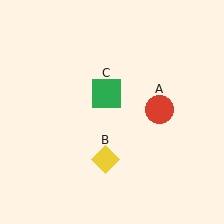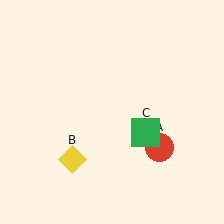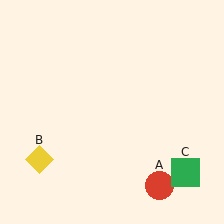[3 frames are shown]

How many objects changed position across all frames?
3 objects changed position: red circle (object A), yellow diamond (object B), green square (object C).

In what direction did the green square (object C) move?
The green square (object C) moved down and to the right.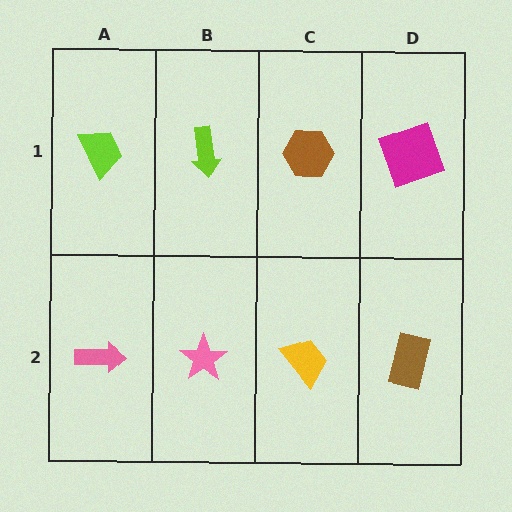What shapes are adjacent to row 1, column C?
A yellow trapezoid (row 2, column C), a lime arrow (row 1, column B), a magenta square (row 1, column D).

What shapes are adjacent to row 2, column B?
A lime arrow (row 1, column B), a pink arrow (row 2, column A), a yellow trapezoid (row 2, column C).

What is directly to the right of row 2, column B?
A yellow trapezoid.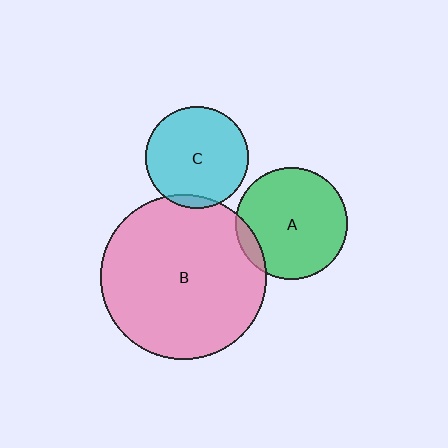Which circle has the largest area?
Circle B (pink).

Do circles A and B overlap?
Yes.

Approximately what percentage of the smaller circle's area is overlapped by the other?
Approximately 10%.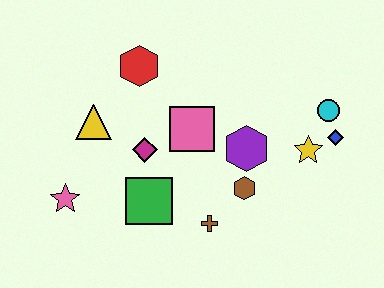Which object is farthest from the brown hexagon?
The pink star is farthest from the brown hexagon.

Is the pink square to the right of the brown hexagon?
No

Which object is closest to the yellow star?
The blue diamond is closest to the yellow star.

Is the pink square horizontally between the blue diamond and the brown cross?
No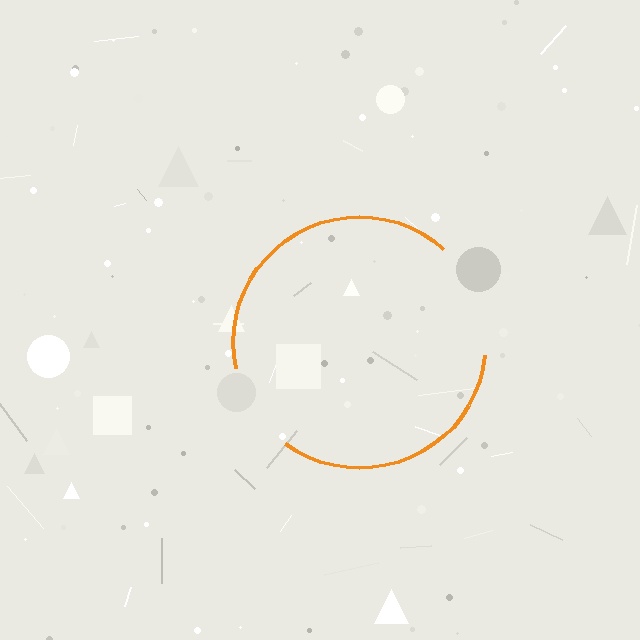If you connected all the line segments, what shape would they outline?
They would outline a circle.